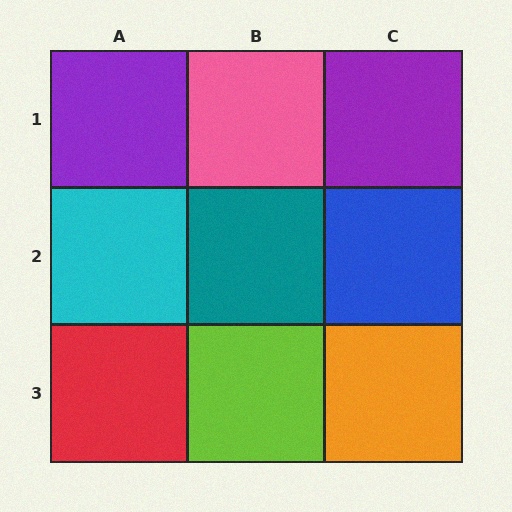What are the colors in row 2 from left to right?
Cyan, teal, blue.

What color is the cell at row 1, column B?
Pink.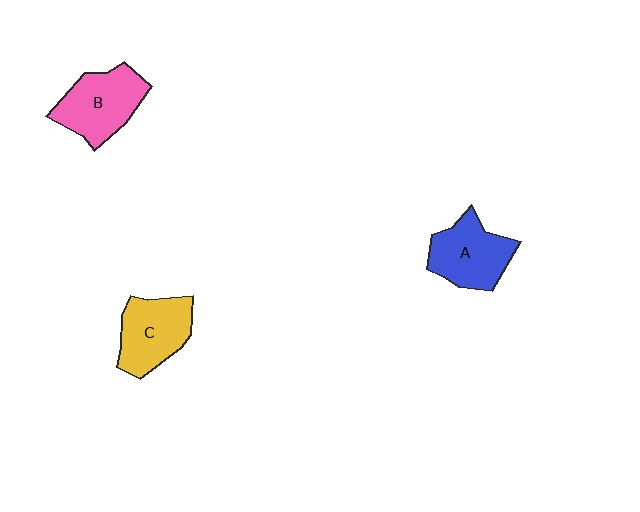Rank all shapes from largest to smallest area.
From largest to smallest: B (pink), C (yellow), A (blue).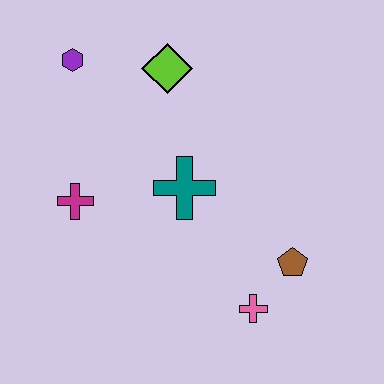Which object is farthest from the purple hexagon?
The pink cross is farthest from the purple hexagon.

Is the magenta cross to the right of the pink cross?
No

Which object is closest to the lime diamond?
The purple hexagon is closest to the lime diamond.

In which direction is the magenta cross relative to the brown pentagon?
The magenta cross is to the left of the brown pentagon.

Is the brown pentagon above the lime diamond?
No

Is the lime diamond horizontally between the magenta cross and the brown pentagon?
Yes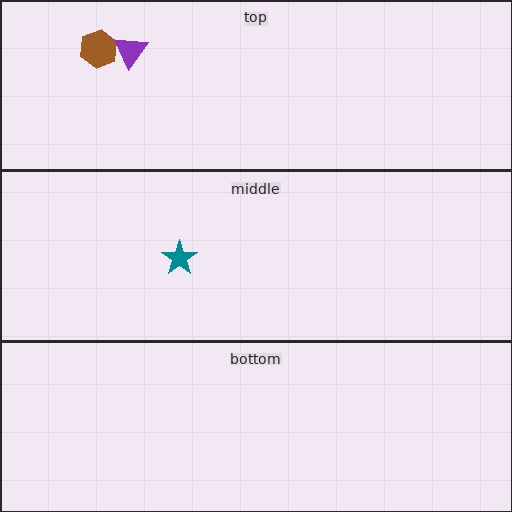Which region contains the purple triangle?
The top region.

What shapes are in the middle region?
The teal star.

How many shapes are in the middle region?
1.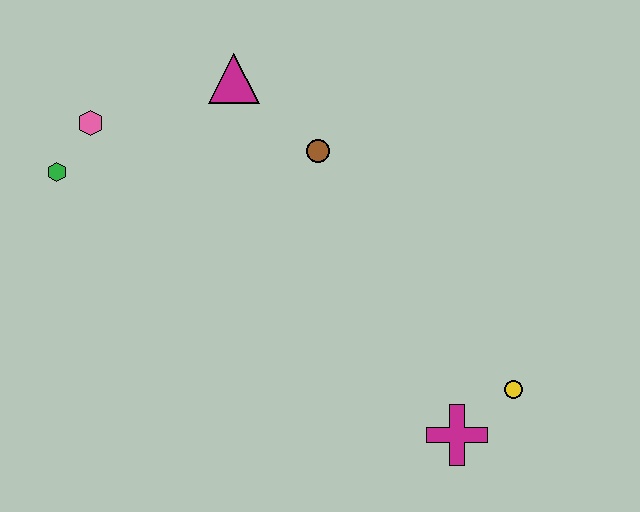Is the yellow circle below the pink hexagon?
Yes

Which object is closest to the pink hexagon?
The green hexagon is closest to the pink hexagon.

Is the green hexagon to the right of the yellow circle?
No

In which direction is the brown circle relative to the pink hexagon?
The brown circle is to the right of the pink hexagon.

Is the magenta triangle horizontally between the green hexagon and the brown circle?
Yes